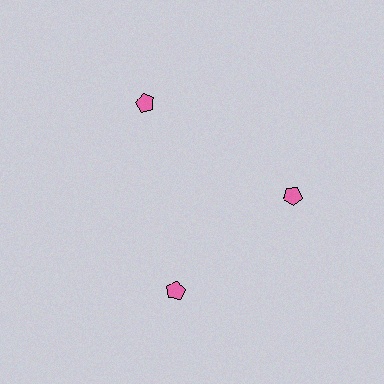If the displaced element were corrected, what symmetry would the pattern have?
It would have 3-fold rotational symmetry — the pattern would map onto itself every 120 degrees.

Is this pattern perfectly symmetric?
No. The 3 pink pentagons are arranged in a ring, but one element near the 7 o'clock position is rotated out of alignment along the ring, breaking the 3-fold rotational symmetry.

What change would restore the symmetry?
The symmetry would be restored by rotating it back into even spacing with its neighbors so that all 3 pentagons sit at equal angles and equal distance from the center.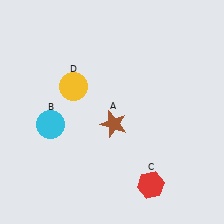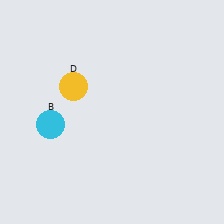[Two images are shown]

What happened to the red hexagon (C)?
The red hexagon (C) was removed in Image 2. It was in the bottom-right area of Image 1.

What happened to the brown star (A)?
The brown star (A) was removed in Image 2. It was in the bottom-right area of Image 1.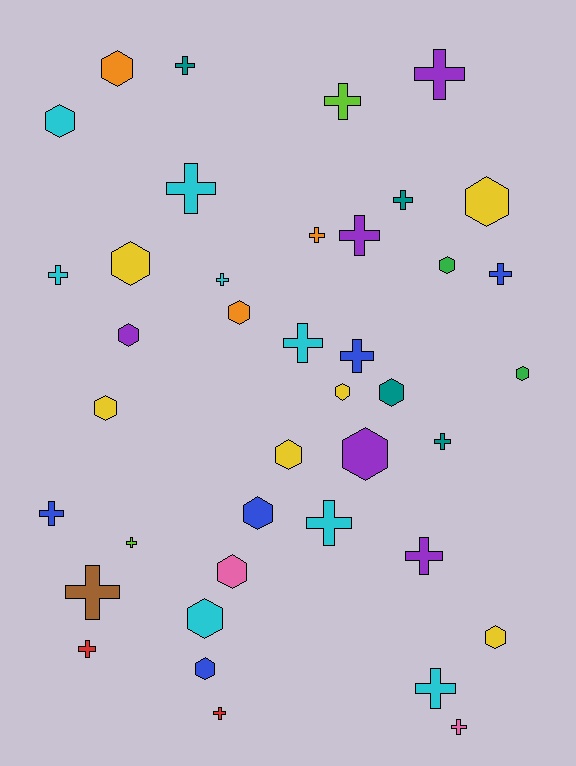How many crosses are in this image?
There are 22 crosses.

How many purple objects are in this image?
There are 5 purple objects.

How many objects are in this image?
There are 40 objects.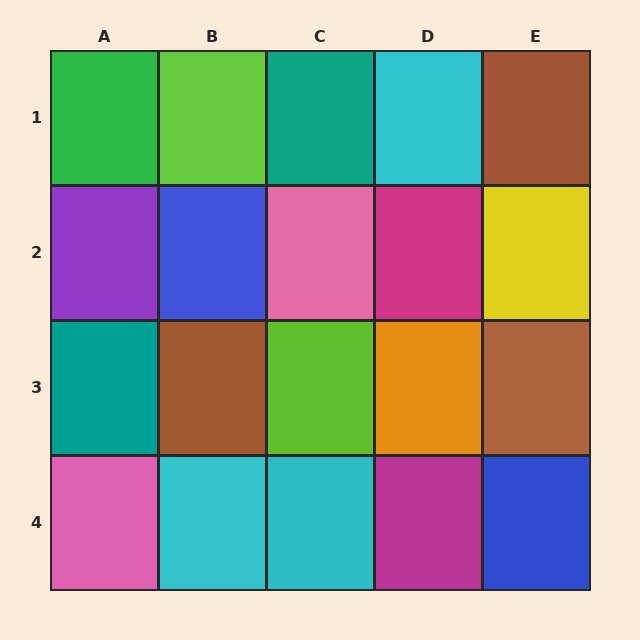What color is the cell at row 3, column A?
Teal.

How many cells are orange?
1 cell is orange.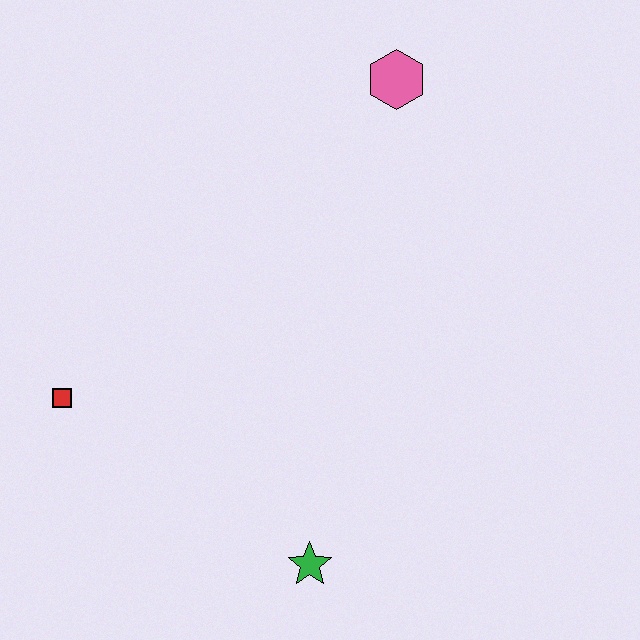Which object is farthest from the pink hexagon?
The green star is farthest from the pink hexagon.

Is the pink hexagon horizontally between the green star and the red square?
No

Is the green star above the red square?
No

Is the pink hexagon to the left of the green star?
No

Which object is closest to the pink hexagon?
The red square is closest to the pink hexagon.